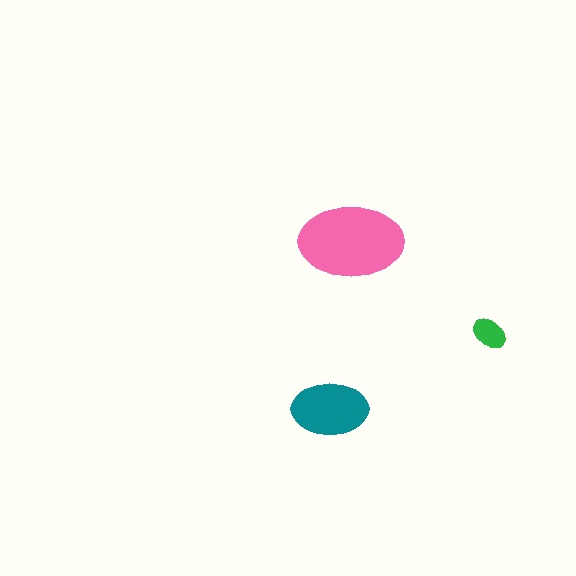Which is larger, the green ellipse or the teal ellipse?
The teal one.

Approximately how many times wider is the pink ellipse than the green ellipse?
About 3 times wider.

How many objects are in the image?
There are 3 objects in the image.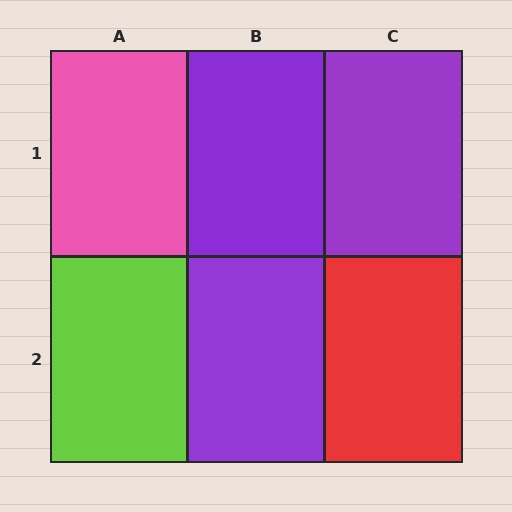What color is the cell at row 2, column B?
Purple.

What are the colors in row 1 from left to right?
Pink, purple, purple.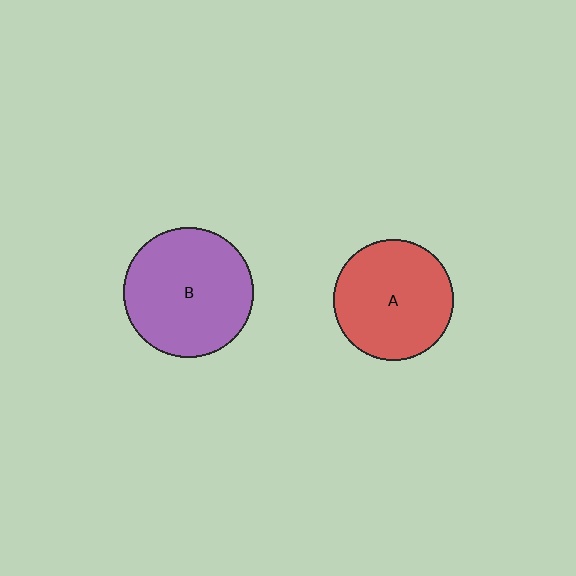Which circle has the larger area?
Circle B (purple).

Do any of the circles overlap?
No, none of the circles overlap.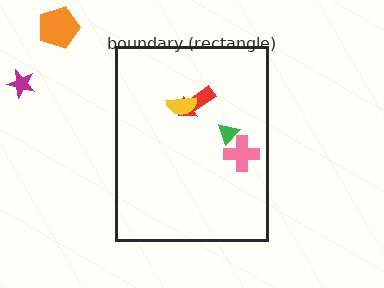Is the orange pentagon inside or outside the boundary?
Outside.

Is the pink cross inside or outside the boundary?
Inside.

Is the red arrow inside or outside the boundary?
Inside.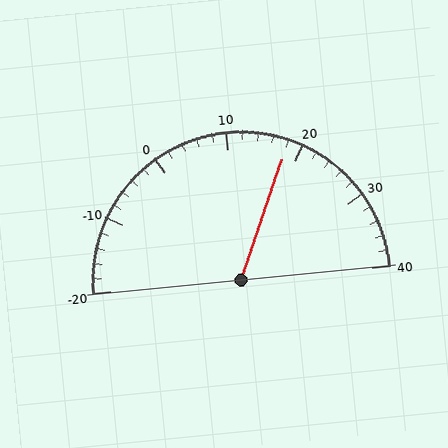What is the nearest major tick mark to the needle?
The nearest major tick mark is 20.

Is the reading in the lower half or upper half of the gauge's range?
The reading is in the upper half of the range (-20 to 40).